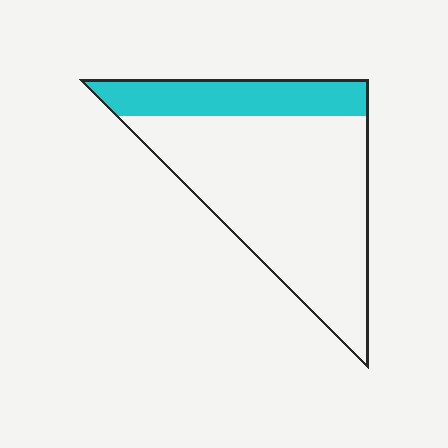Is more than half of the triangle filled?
No.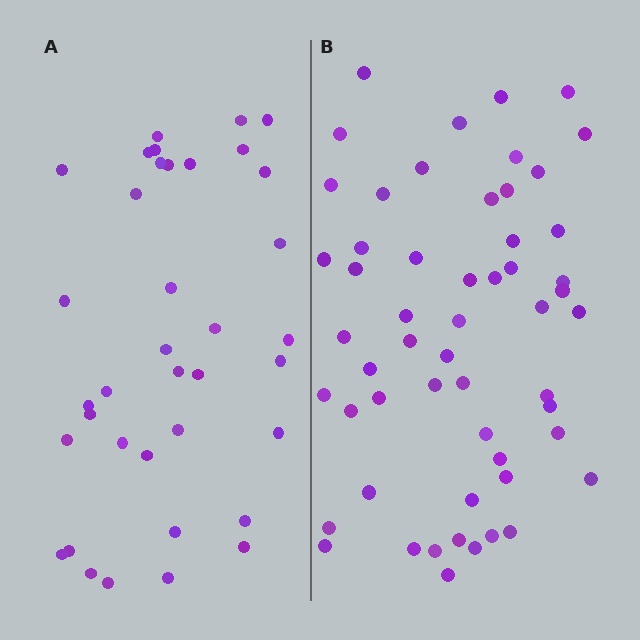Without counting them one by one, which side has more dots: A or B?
Region B (the right region) has more dots.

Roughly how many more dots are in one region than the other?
Region B has approximately 20 more dots than region A.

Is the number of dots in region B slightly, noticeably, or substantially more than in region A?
Region B has substantially more. The ratio is roughly 1.5 to 1.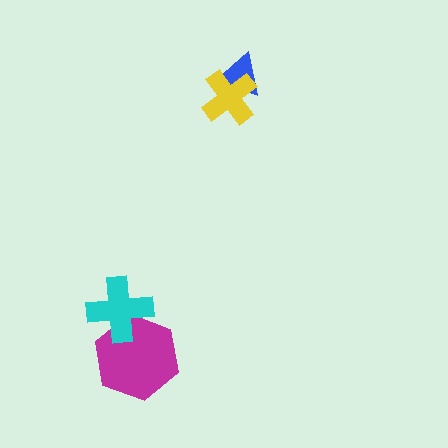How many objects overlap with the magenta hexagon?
1 object overlaps with the magenta hexagon.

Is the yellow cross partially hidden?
No, no other shape covers it.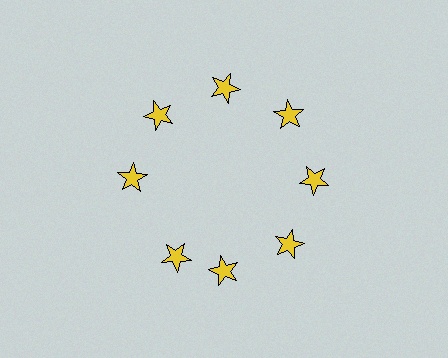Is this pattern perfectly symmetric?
No. The 8 yellow stars are arranged in a ring, but one element near the 8 o'clock position is rotated out of alignment along the ring, breaking the 8-fold rotational symmetry.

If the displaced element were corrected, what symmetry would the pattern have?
It would have 8-fold rotational symmetry — the pattern would map onto itself every 45 degrees.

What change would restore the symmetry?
The symmetry would be restored by rotating it back into even spacing with its neighbors so that all 8 stars sit at equal angles and equal distance from the center.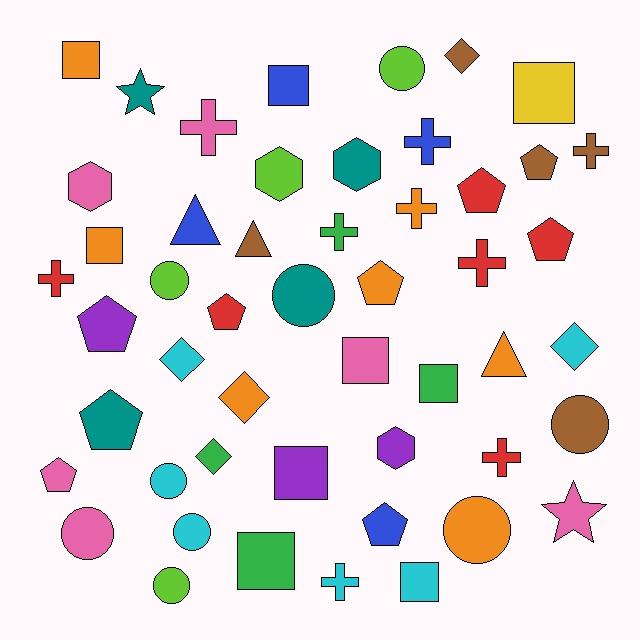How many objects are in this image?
There are 50 objects.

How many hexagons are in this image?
There are 4 hexagons.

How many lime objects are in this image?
There are 4 lime objects.